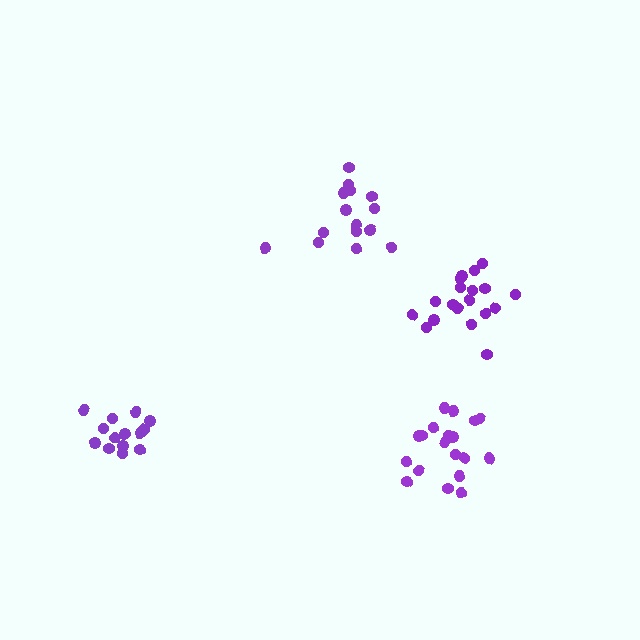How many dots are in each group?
Group 1: 15 dots, Group 2: 19 dots, Group 3: 14 dots, Group 4: 19 dots (67 total).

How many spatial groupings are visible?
There are 4 spatial groupings.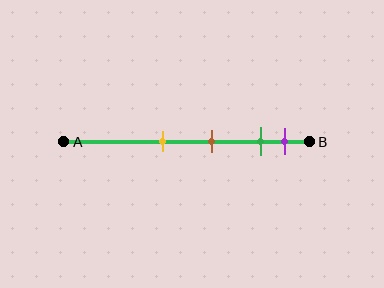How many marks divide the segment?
There are 4 marks dividing the segment.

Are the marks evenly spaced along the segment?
No, the marks are not evenly spaced.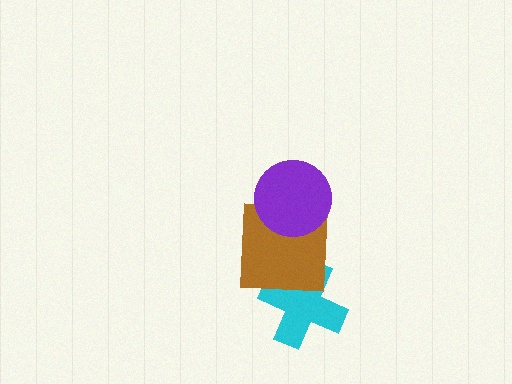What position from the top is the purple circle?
The purple circle is 1st from the top.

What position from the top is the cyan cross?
The cyan cross is 3rd from the top.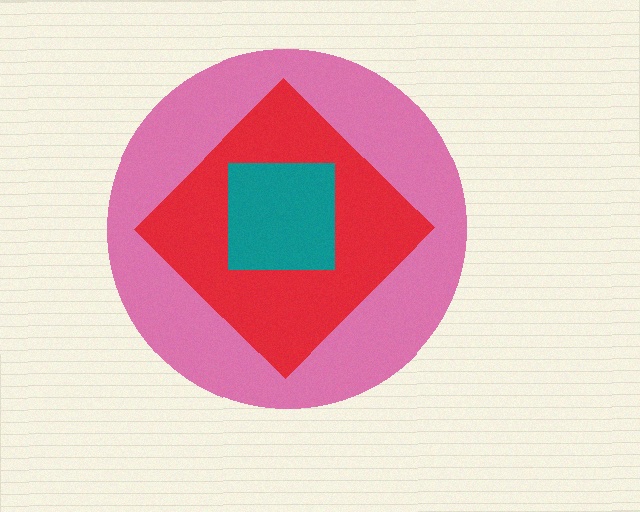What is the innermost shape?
The teal square.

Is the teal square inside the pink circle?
Yes.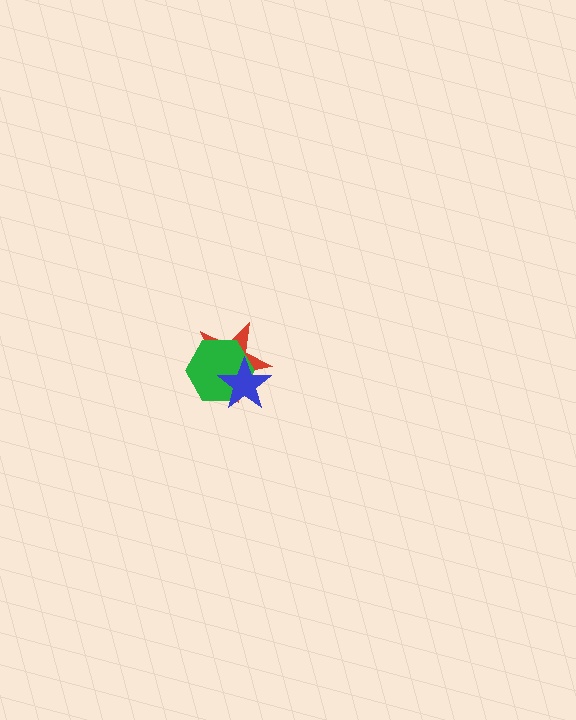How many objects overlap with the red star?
2 objects overlap with the red star.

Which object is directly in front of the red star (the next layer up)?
The green hexagon is directly in front of the red star.